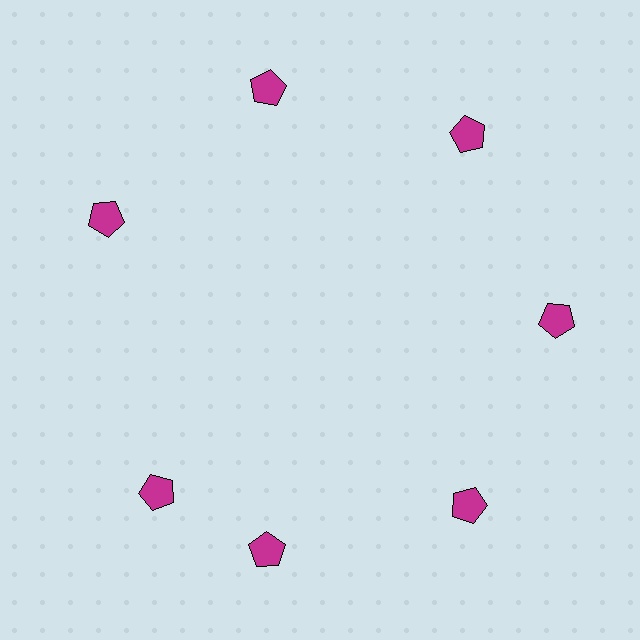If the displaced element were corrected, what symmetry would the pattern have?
It would have 7-fold rotational symmetry — the pattern would map onto itself every 51 degrees.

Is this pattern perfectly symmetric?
No. The 7 magenta pentagons are arranged in a ring, but one element near the 8 o'clock position is rotated out of alignment along the ring, breaking the 7-fold rotational symmetry.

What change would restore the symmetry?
The symmetry would be restored by rotating it back into even spacing with its neighbors so that all 7 pentagons sit at equal angles and equal distance from the center.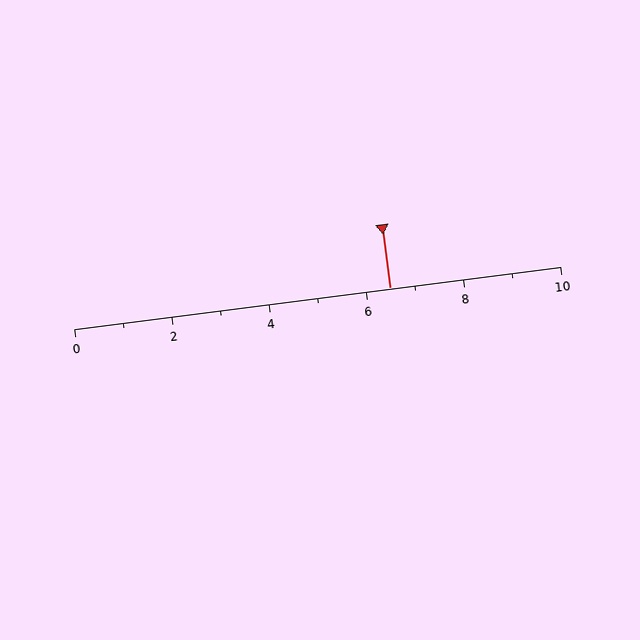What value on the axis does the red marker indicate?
The marker indicates approximately 6.5.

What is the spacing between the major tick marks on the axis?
The major ticks are spaced 2 apart.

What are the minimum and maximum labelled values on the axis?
The axis runs from 0 to 10.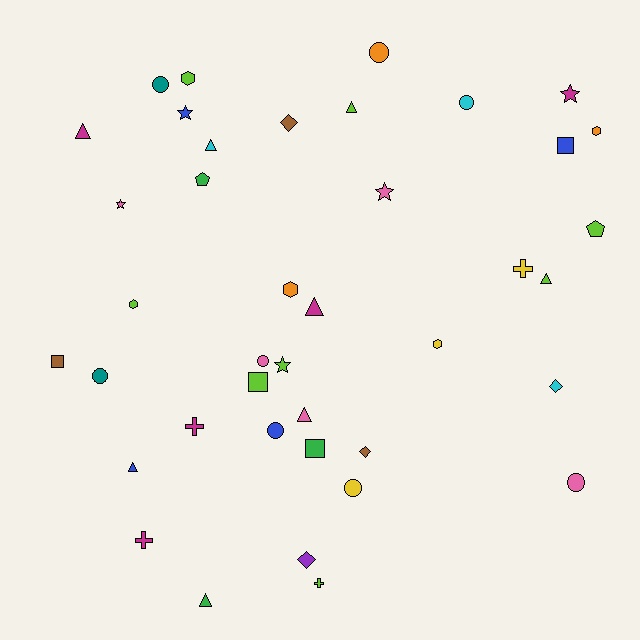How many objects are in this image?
There are 40 objects.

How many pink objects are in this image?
There are 5 pink objects.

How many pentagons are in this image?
There are 2 pentagons.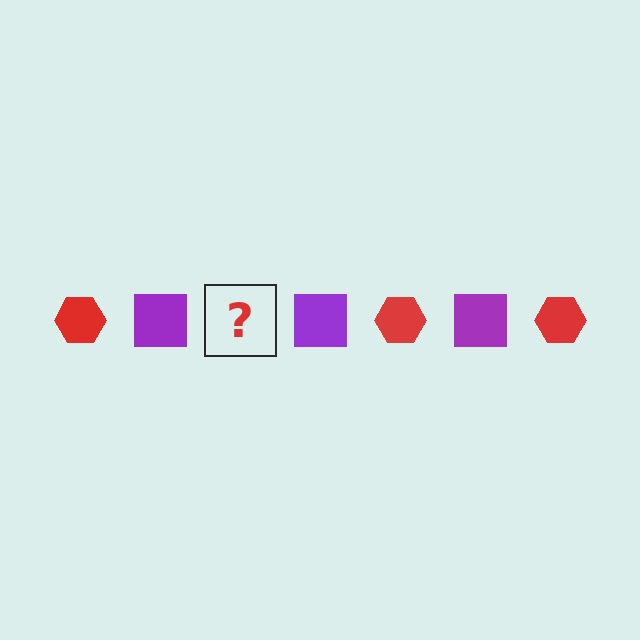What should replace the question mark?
The question mark should be replaced with a red hexagon.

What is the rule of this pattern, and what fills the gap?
The rule is that the pattern alternates between red hexagon and purple square. The gap should be filled with a red hexagon.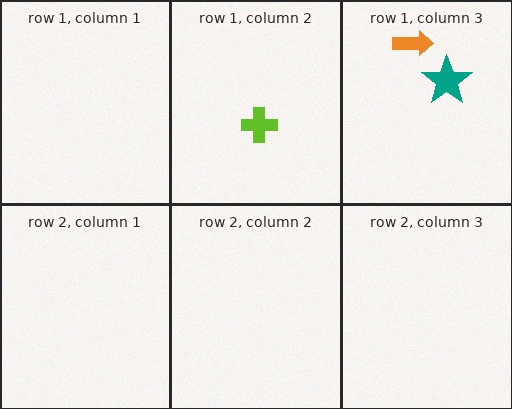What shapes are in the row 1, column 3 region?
The orange arrow, the teal star.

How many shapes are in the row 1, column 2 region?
1.